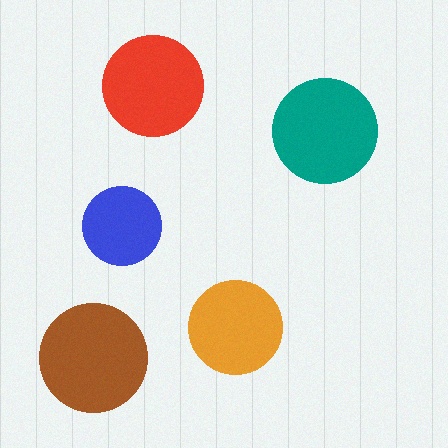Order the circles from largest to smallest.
the brown one, the teal one, the red one, the orange one, the blue one.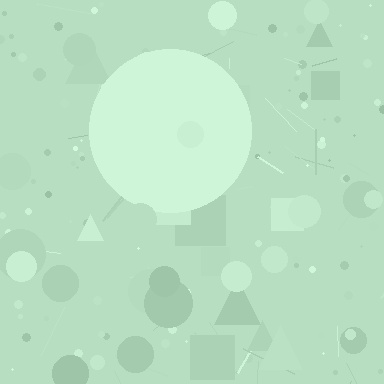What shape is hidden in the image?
A circle is hidden in the image.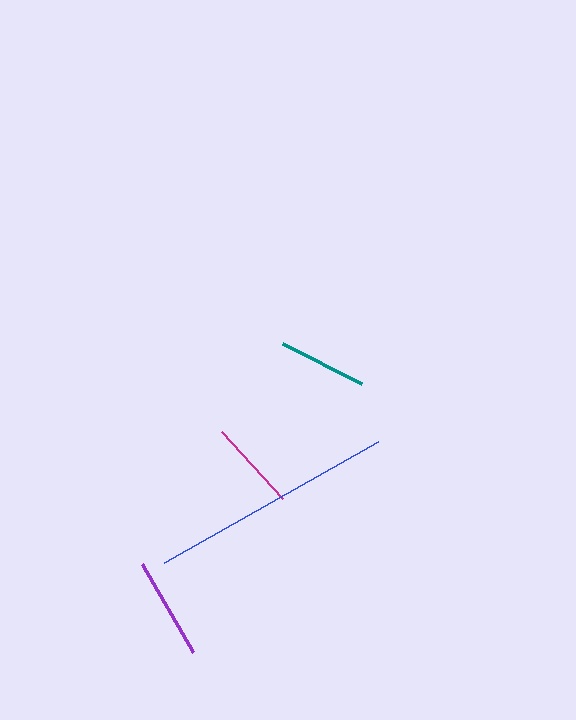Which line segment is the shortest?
The teal line is the shortest at approximately 89 pixels.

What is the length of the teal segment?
The teal segment is approximately 89 pixels long.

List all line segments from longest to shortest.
From longest to shortest: blue, purple, magenta, teal.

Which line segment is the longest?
The blue line is the longest at approximately 246 pixels.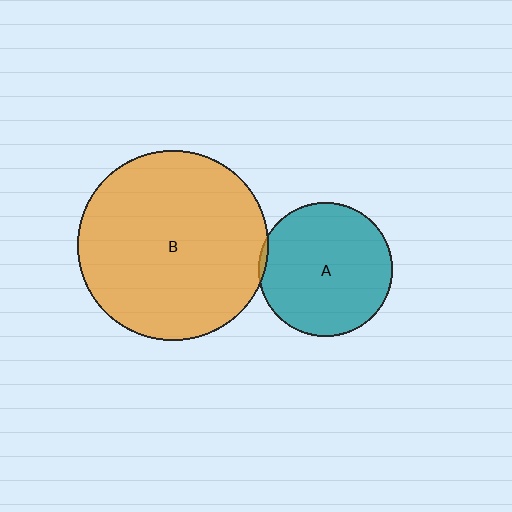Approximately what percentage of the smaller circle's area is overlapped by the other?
Approximately 5%.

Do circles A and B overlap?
Yes.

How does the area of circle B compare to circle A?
Approximately 2.0 times.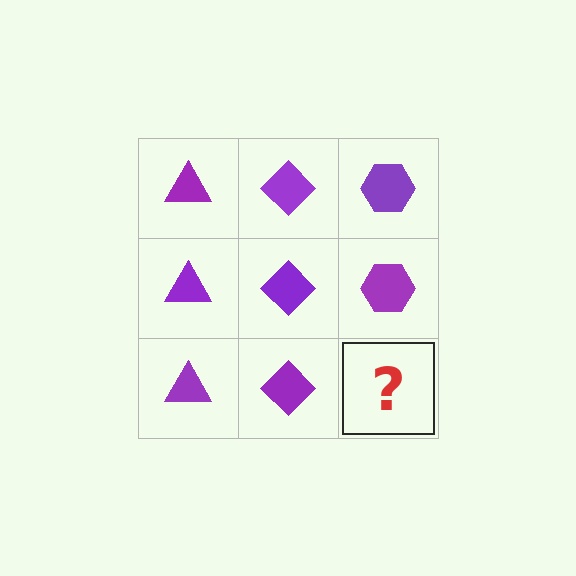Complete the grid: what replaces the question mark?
The question mark should be replaced with a purple hexagon.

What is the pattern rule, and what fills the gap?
The rule is that each column has a consistent shape. The gap should be filled with a purple hexagon.